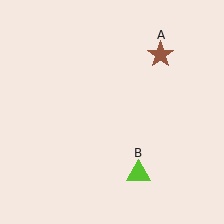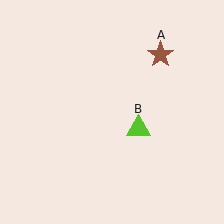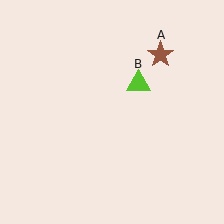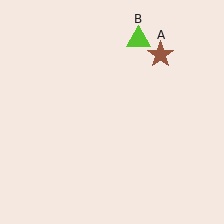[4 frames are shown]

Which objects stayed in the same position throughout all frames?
Brown star (object A) remained stationary.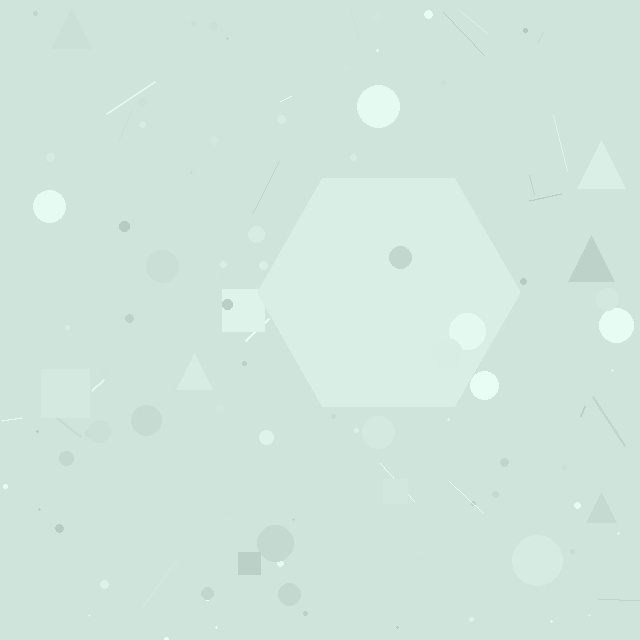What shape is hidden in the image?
A hexagon is hidden in the image.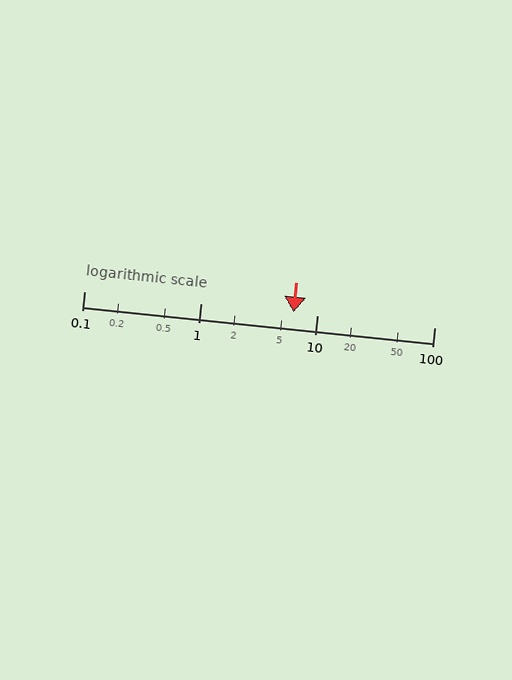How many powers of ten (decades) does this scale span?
The scale spans 3 decades, from 0.1 to 100.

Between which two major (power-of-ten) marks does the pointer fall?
The pointer is between 1 and 10.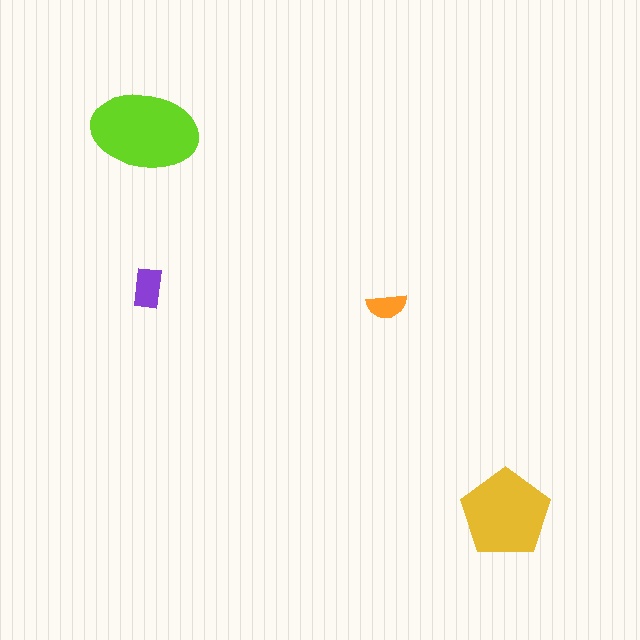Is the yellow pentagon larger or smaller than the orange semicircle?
Larger.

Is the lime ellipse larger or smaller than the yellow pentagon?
Larger.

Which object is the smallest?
The orange semicircle.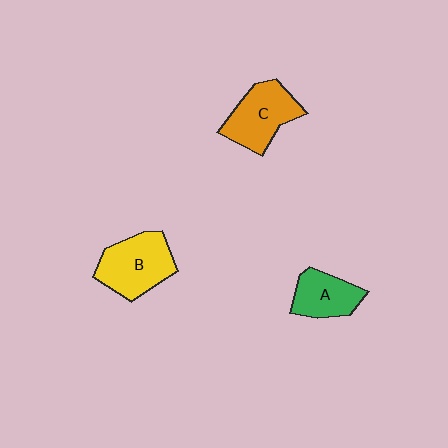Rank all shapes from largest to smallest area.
From largest to smallest: B (yellow), C (orange), A (green).